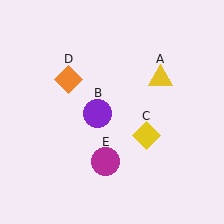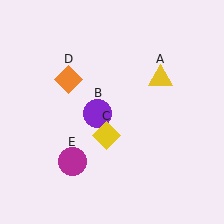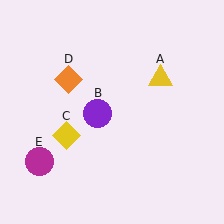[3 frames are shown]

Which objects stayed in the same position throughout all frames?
Yellow triangle (object A) and purple circle (object B) and orange diamond (object D) remained stationary.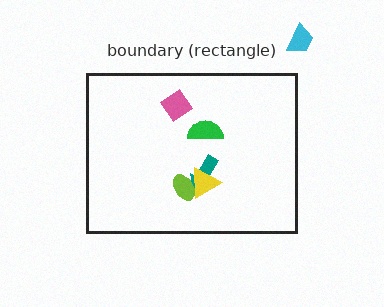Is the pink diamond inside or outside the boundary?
Inside.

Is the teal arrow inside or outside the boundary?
Inside.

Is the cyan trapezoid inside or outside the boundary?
Outside.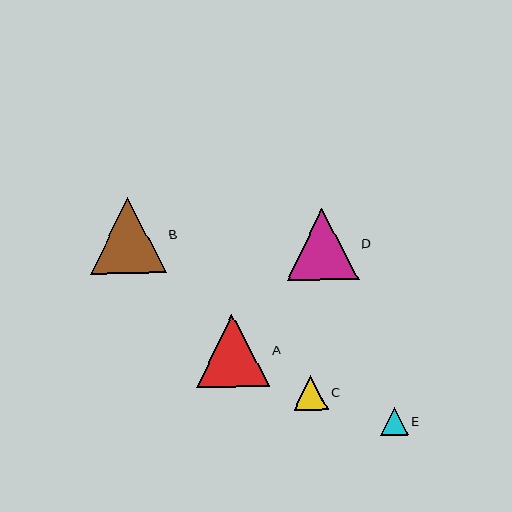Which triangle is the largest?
Triangle B is the largest with a size of approximately 76 pixels.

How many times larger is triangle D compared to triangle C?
Triangle D is approximately 2.1 times the size of triangle C.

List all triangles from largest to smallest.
From largest to smallest: B, A, D, C, E.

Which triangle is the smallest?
Triangle E is the smallest with a size of approximately 28 pixels.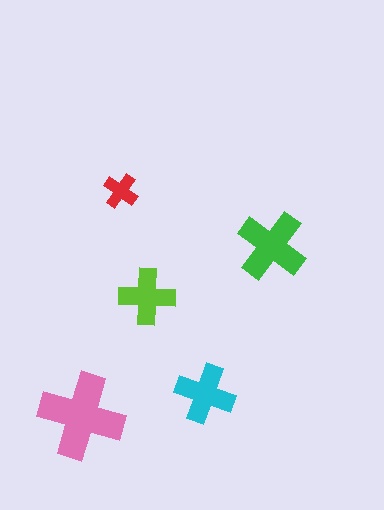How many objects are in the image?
There are 5 objects in the image.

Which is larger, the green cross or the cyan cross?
The green one.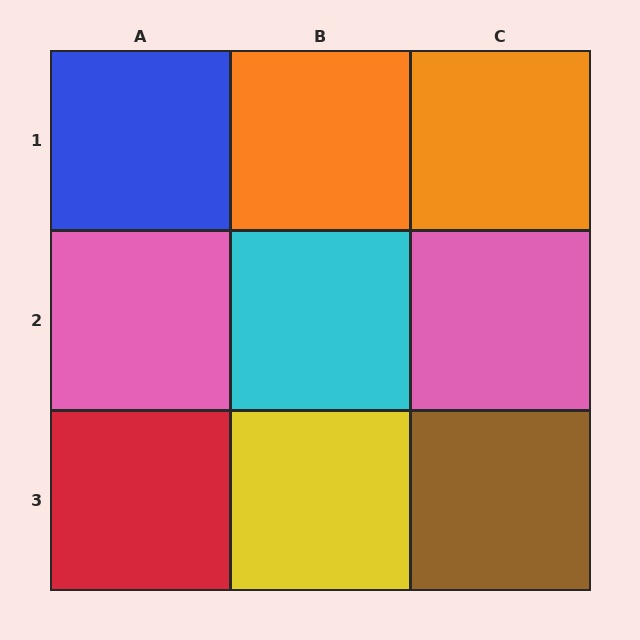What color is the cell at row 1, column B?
Orange.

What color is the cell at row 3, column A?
Red.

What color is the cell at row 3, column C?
Brown.